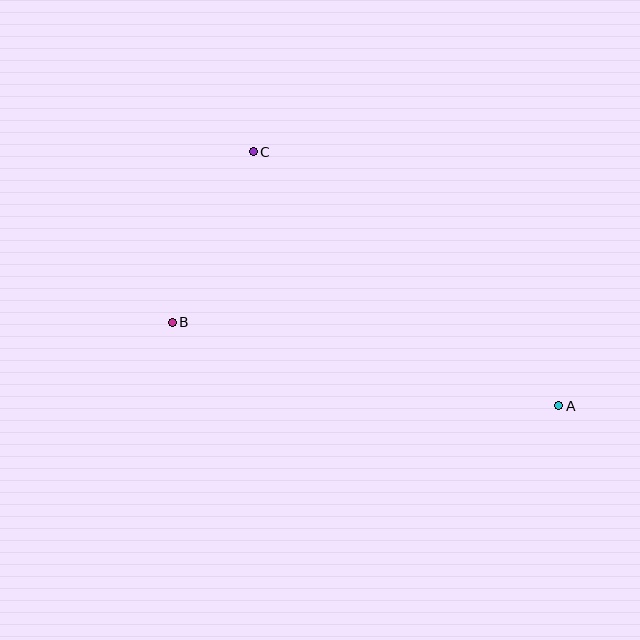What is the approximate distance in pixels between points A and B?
The distance between A and B is approximately 395 pixels.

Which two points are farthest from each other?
Points A and C are farthest from each other.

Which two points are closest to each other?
Points B and C are closest to each other.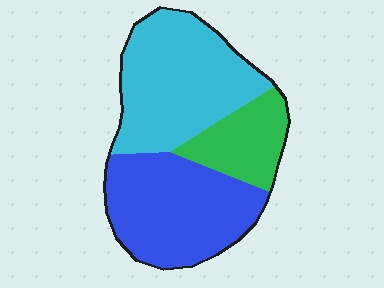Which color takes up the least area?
Green, at roughly 20%.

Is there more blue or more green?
Blue.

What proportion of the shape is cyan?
Cyan takes up about two fifths (2/5) of the shape.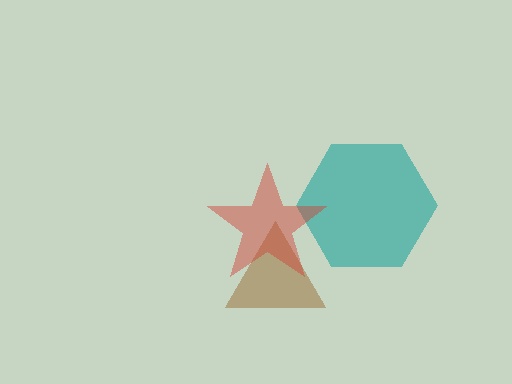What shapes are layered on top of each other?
The layered shapes are: a teal hexagon, a brown triangle, a red star.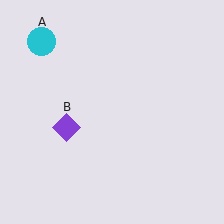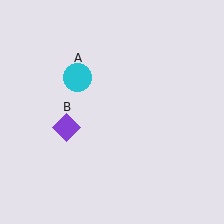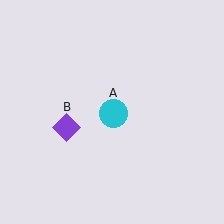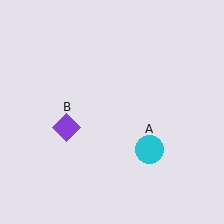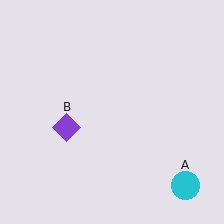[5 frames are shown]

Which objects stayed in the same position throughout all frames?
Purple diamond (object B) remained stationary.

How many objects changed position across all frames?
1 object changed position: cyan circle (object A).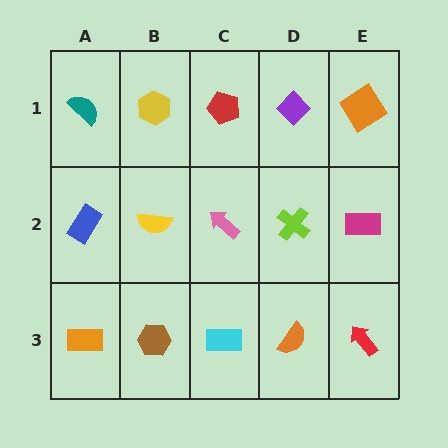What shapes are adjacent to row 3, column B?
A yellow semicircle (row 2, column B), an orange rectangle (row 3, column A), a cyan rectangle (row 3, column C).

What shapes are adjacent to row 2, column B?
A yellow hexagon (row 1, column B), a brown hexagon (row 3, column B), a blue rectangle (row 2, column A), a pink arrow (row 2, column C).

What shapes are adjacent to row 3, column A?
A blue rectangle (row 2, column A), a brown hexagon (row 3, column B).